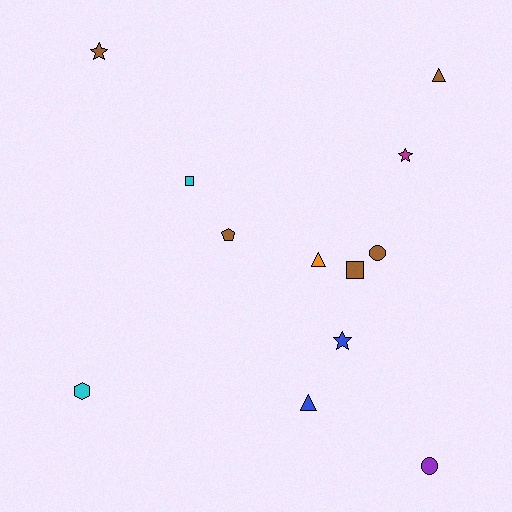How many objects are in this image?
There are 12 objects.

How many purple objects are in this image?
There is 1 purple object.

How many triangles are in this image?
There are 3 triangles.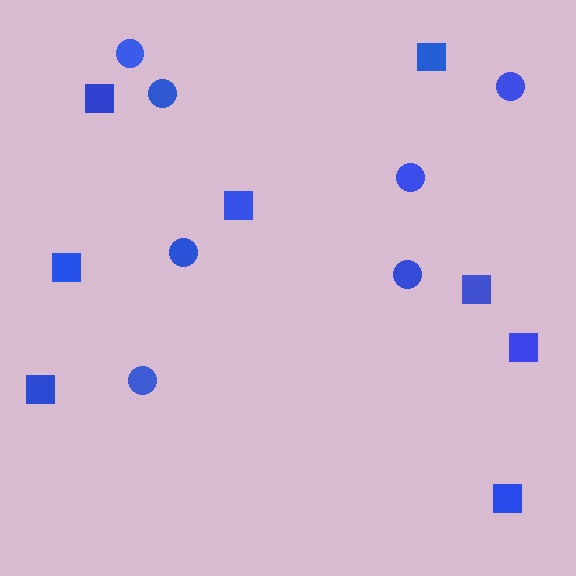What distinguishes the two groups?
There are 2 groups: one group of squares (8) and one group of circles (7).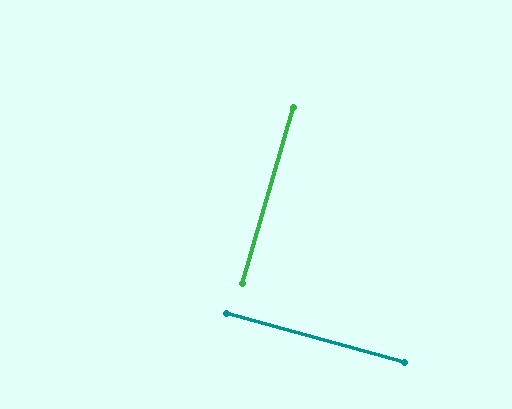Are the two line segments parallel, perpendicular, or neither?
Perpendicular — they meet at approximately 89°.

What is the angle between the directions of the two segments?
Approximately 89 degrees.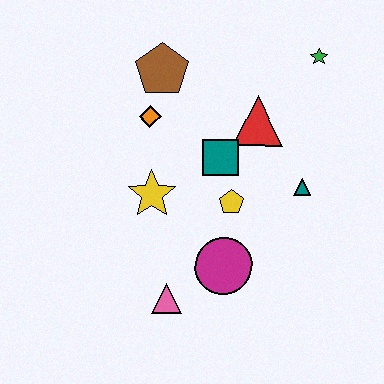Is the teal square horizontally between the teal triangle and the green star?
No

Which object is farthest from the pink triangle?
The green star is farthest from the pink triangle.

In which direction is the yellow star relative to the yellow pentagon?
The yellow star is to the left of the yellow pentagon.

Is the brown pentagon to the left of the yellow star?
No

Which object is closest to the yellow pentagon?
The teal square is closest to the yellow pentagon.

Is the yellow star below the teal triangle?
Yes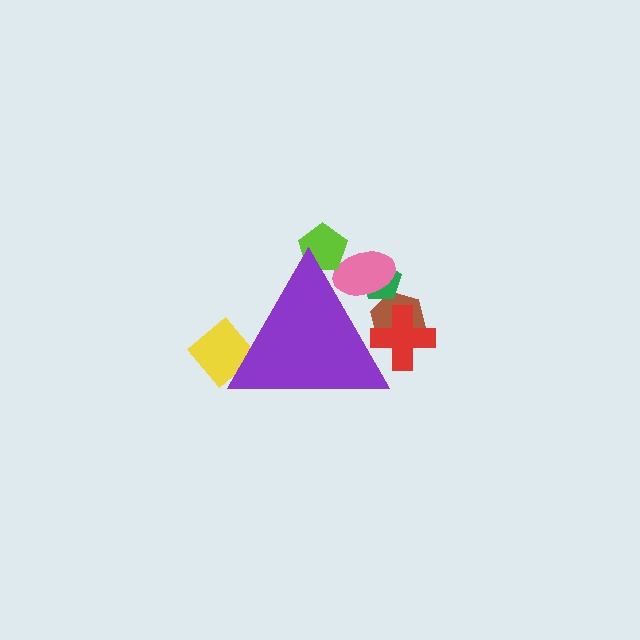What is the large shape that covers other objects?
A purple triangle.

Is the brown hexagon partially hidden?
Yes, the brown hexagon is partially hidden behind the purple triangle.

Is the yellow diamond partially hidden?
Yes, the yellow diamond is partially hidden behind the purple triangle.